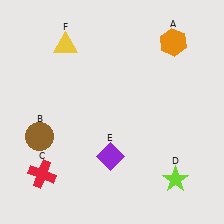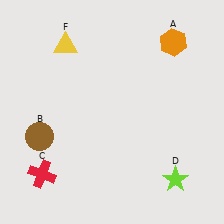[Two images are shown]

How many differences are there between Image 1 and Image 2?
There is 1 difference between the two images.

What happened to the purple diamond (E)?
The purple diamond (E) was removed in Image 2. It was in the bottom-left area of Image 1.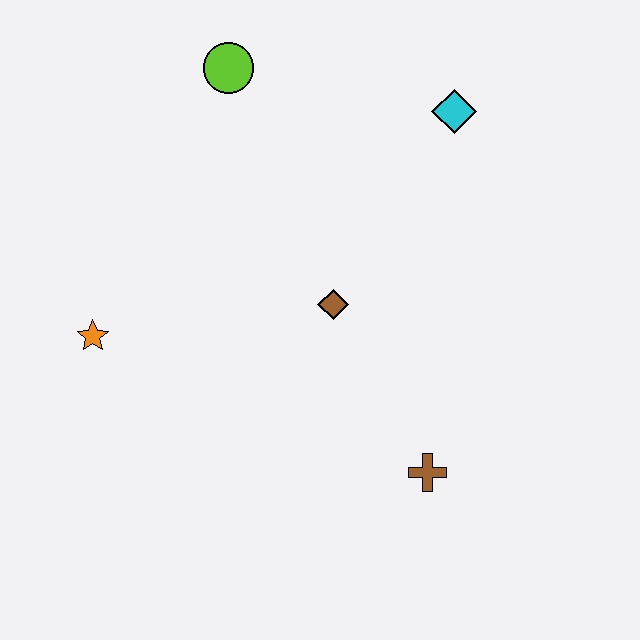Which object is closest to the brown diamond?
The brown cross is closest to the brown diamond.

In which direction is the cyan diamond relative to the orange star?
The cyan diamond is to the right of the orange star.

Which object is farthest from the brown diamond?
The lime circle is farthest from the brown diamond.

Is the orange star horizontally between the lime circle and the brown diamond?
No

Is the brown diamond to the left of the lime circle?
No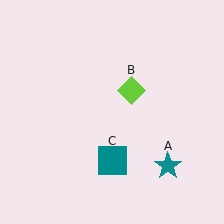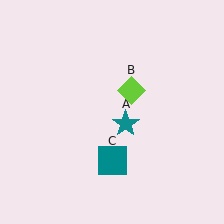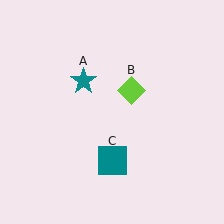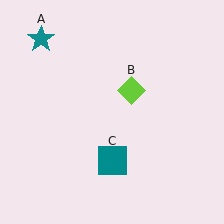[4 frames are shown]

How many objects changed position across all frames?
1 object changed position: teal star (object A).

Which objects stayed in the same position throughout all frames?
Lime diamond (object B) and teal square (object C) remained stationary.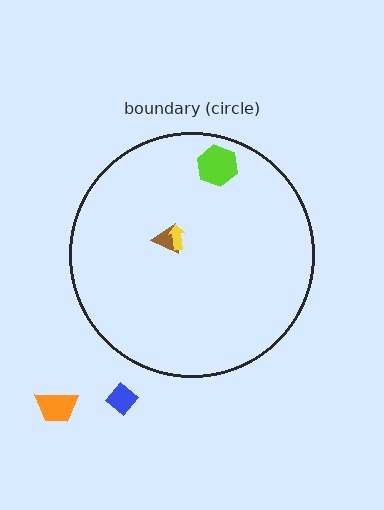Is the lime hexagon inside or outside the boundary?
Inside.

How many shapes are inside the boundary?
3 inside, 2 outside.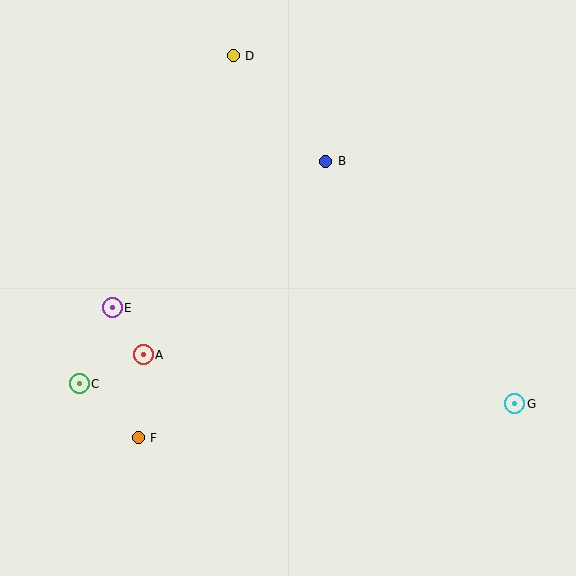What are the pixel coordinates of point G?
Point G is at (515, 404).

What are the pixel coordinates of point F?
Point F is at (138, 438).